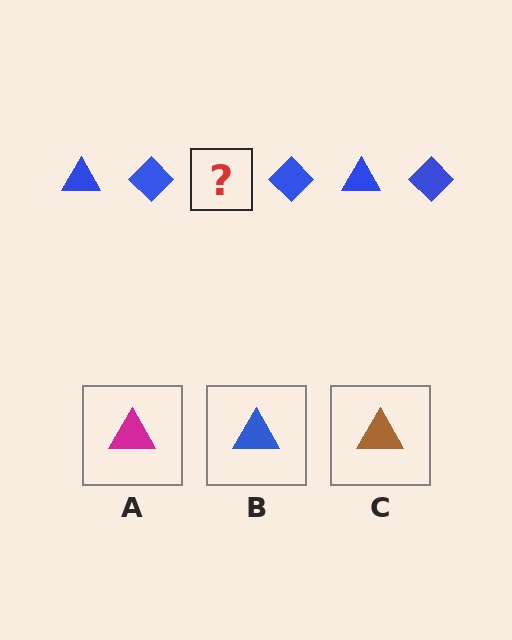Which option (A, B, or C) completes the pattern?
B.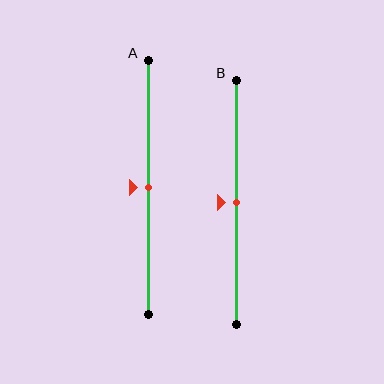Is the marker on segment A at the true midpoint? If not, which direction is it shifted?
Yes, the marker on segment A is at the true midpoint.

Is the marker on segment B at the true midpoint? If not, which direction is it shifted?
Yes, the marker on segment B is at the true midpoint.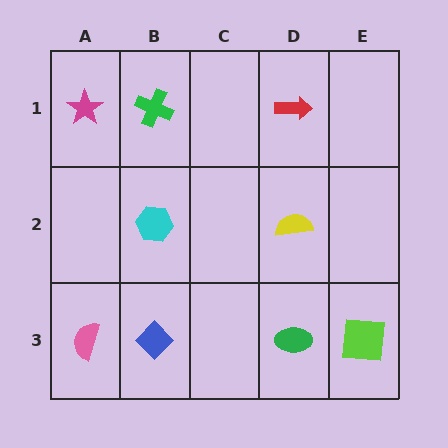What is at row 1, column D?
A red arrow.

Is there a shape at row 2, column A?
No, that cell is empty.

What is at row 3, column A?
A pink semicircle.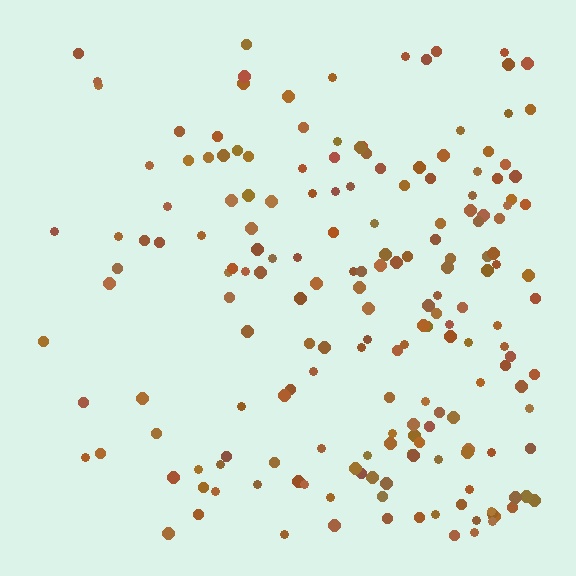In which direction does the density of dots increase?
From left to right, with the right side densest.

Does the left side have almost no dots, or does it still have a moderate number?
Still a moderate number, just noticeably fewer than the right.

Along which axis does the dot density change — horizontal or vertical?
Horizontal.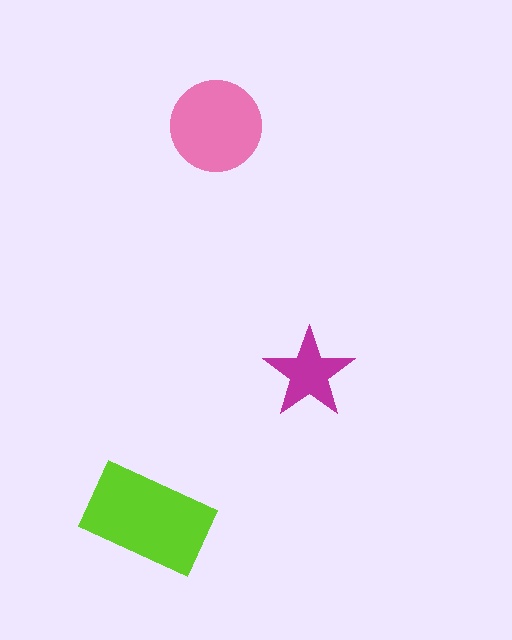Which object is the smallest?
The magenta star.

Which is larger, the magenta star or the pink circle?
The pink circle.